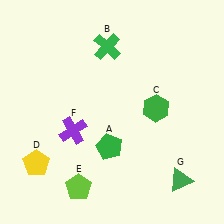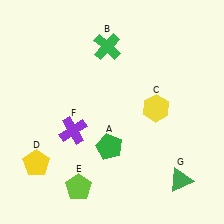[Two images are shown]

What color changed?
The hexagon (C) changed from green in Image 1 to yellow in Image 2.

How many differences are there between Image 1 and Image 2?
There is 1 difference between the two images.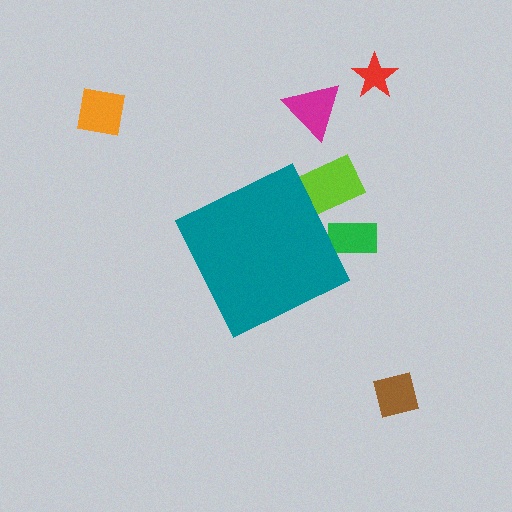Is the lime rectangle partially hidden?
Yes, the lime rectangle is partially hidden behind the teal diamond.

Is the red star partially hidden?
No, the red star is fully visible.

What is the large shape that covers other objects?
A teal diamond.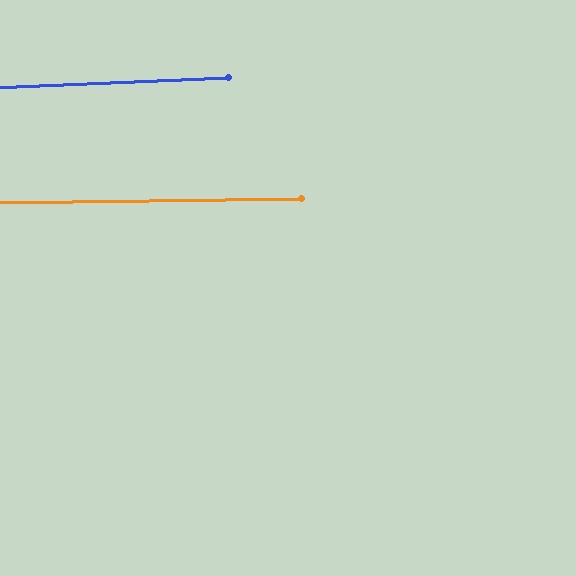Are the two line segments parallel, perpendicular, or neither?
Parallel — their directions differ by only 1.7°.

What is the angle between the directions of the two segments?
Approximately 2 degrees.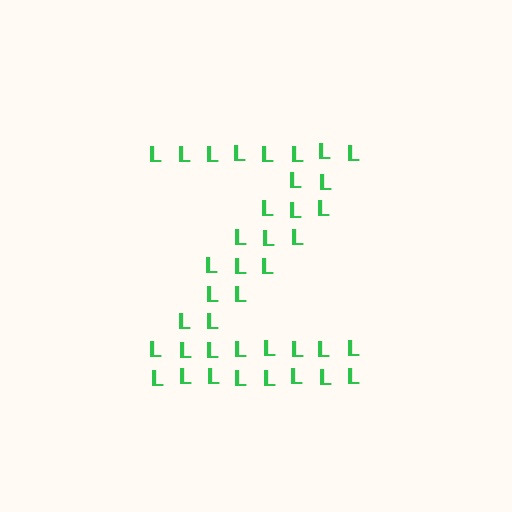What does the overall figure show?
The overall figure shows the letter Z.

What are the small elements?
The small elements are letter L's.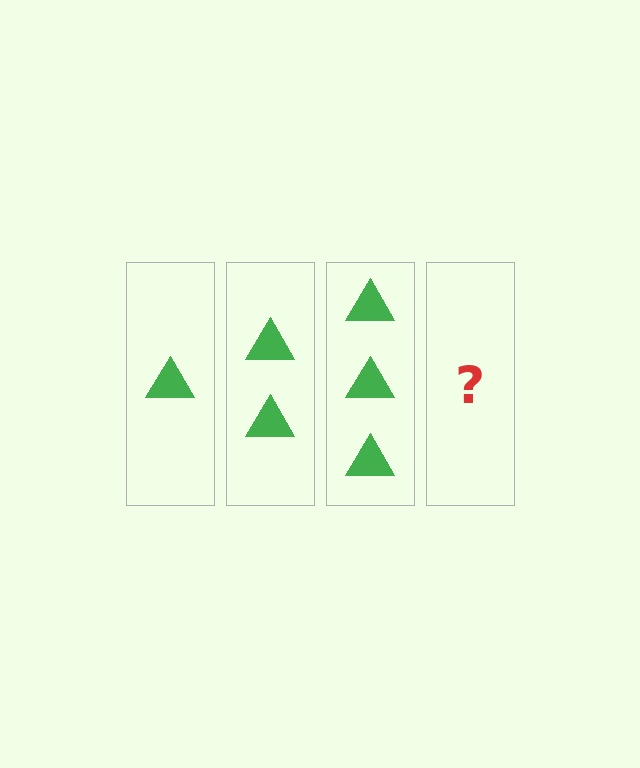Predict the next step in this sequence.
The next step is 4 triangles.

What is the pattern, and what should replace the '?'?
The pattern is that each step adds one more triangle. The '?' should be 4 triangles.